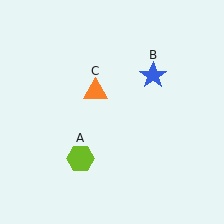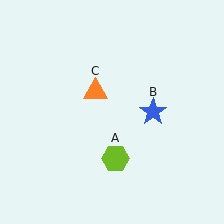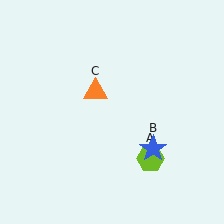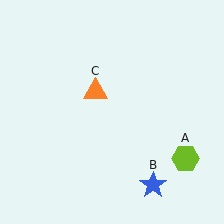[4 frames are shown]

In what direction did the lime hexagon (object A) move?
The lime hexagon (object A) moved right.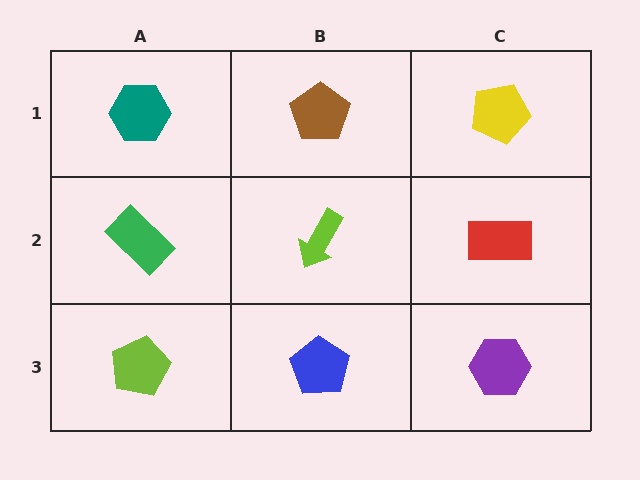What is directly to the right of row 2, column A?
A lime arrow.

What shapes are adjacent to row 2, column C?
A yellow pentagon (row 1, column C), a purple hexagon (row 3, column C), a lime arrow (row 2, column B).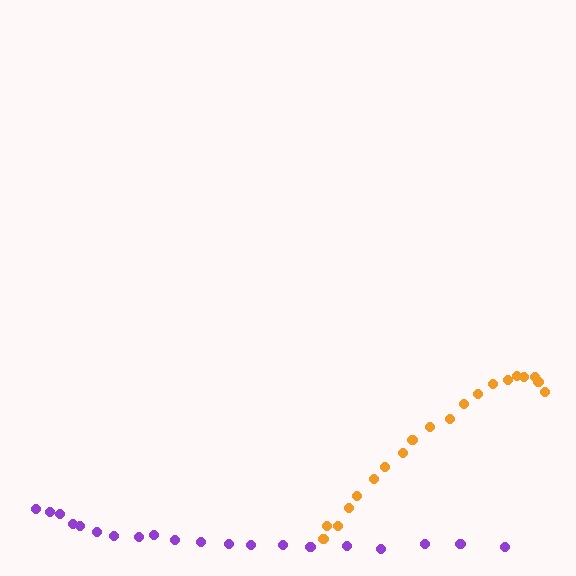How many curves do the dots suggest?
There are 2 distinct paths.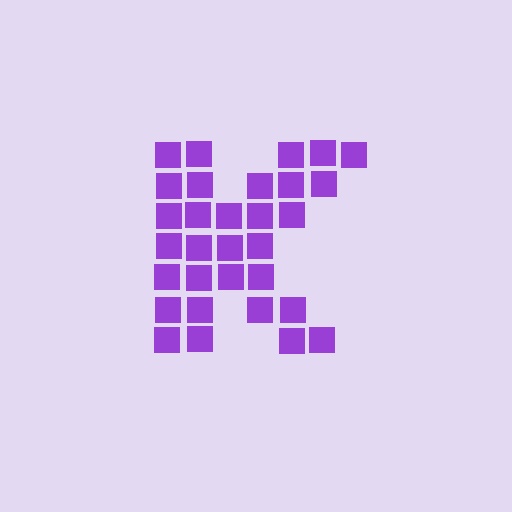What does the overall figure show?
The overall figure shows the letter K.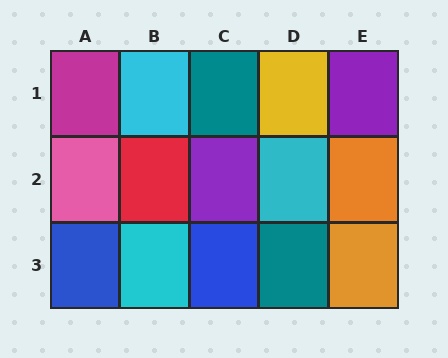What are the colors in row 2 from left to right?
Pink, red, purple, cyan, orange.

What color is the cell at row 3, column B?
Cyan.